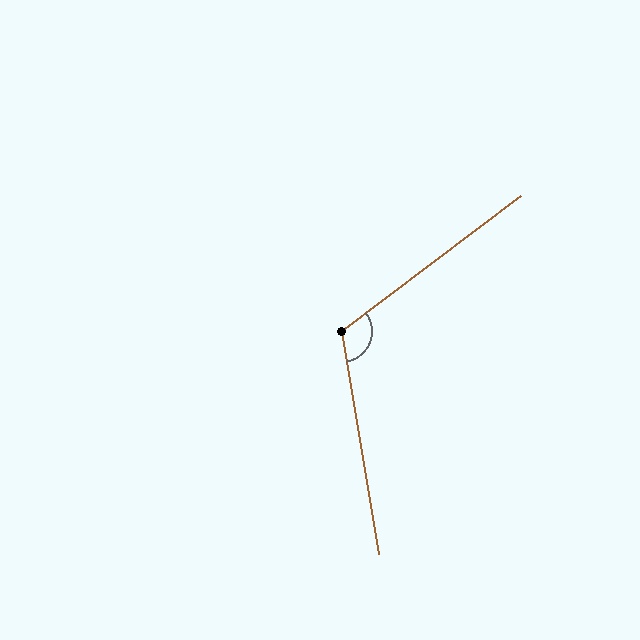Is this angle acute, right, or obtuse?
It is obtuse.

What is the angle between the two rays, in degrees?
Approximately 118 degrees.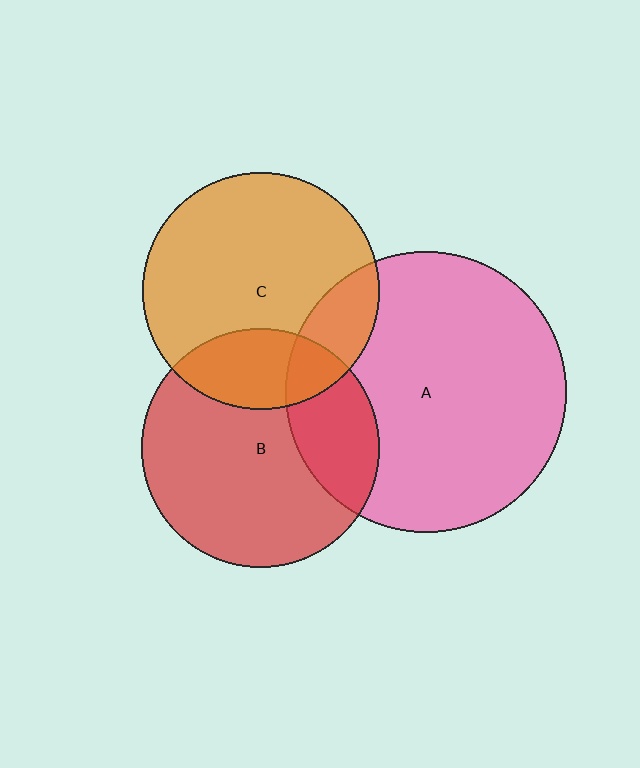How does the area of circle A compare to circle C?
Approximately 1.4 times.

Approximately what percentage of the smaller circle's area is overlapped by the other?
Approximately 15%.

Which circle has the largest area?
Circle A (pink).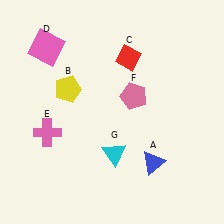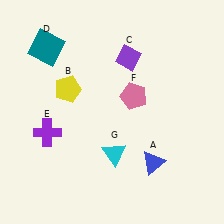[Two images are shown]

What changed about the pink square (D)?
In Image 1, D is pink. In Image 2, it changed to teal.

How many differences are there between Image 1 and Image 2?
There are 3 differences between the two images.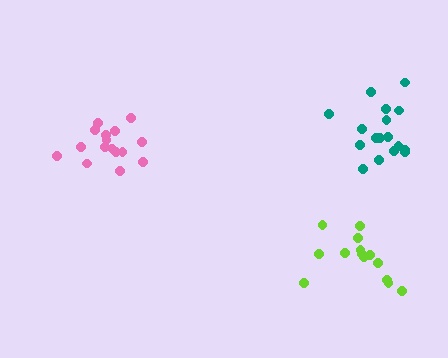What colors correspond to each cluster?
The clusters are colored: teal, lime, pink.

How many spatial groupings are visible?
There are 3 spatial groupings.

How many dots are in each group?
Group 1: 17 dots, Group 2: 14 dots, Group 3: 16 dots (47 total).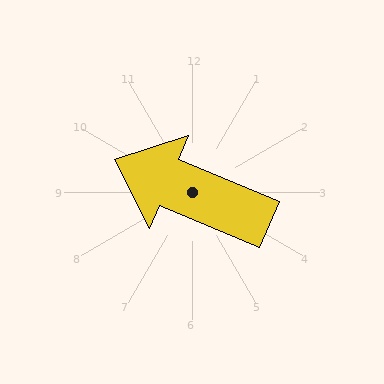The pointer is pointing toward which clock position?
Roughly 10 o'clock.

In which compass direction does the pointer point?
Northwest.